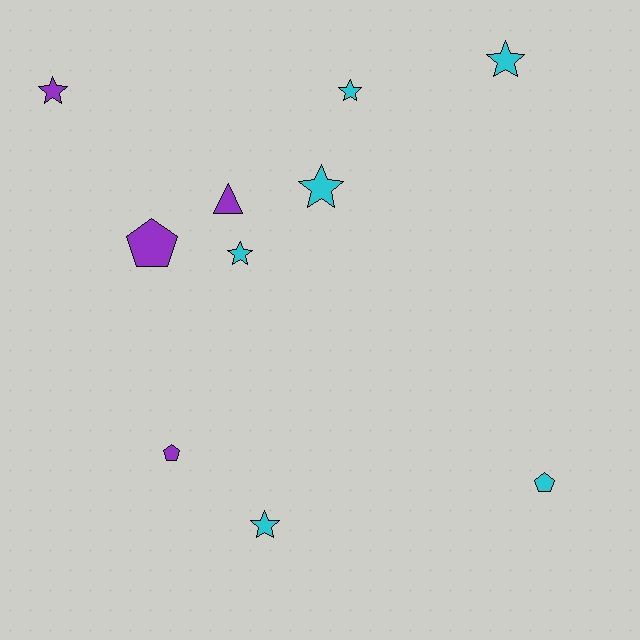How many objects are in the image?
There are 10 objects.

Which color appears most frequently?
Cyan, with 6 objects.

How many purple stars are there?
There is 1 purple star.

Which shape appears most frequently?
Star, with 6 objects.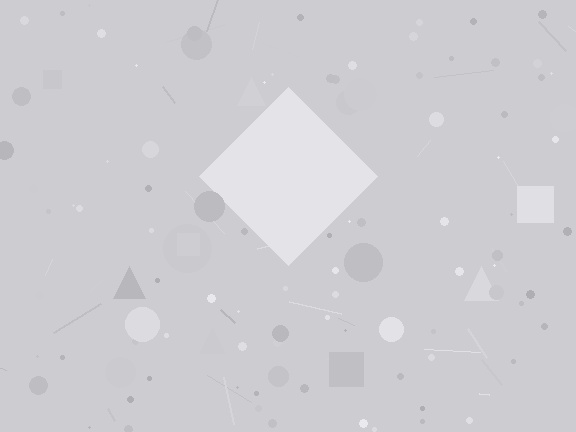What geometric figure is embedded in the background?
A diamond is embedded in the background.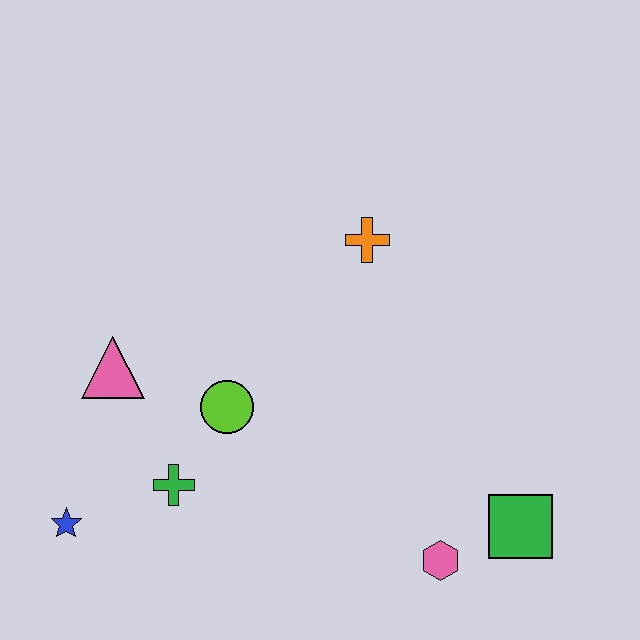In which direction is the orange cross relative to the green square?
The orange cross is above the green square.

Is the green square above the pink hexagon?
Yes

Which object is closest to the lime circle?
The green cross is closest to the lime circle.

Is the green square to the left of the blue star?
No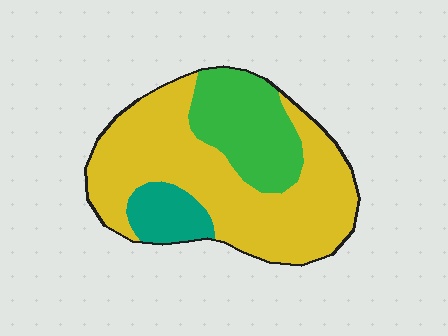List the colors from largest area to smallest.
From largest to smallest: yellow, green, teal.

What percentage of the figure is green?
Green covers about 25% of the figure.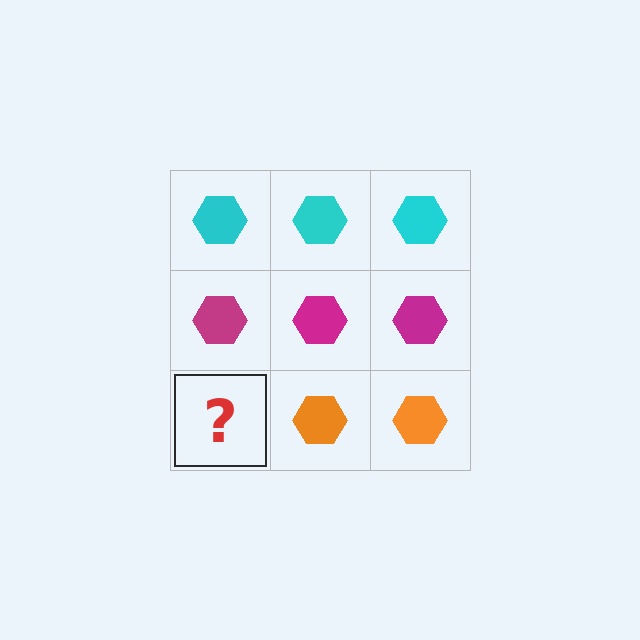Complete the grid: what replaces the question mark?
The question mark should be replaced with an orange hexagon.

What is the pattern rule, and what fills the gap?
The rule is that each row has a consistent color. The gap should be filled with an orange hexagon.